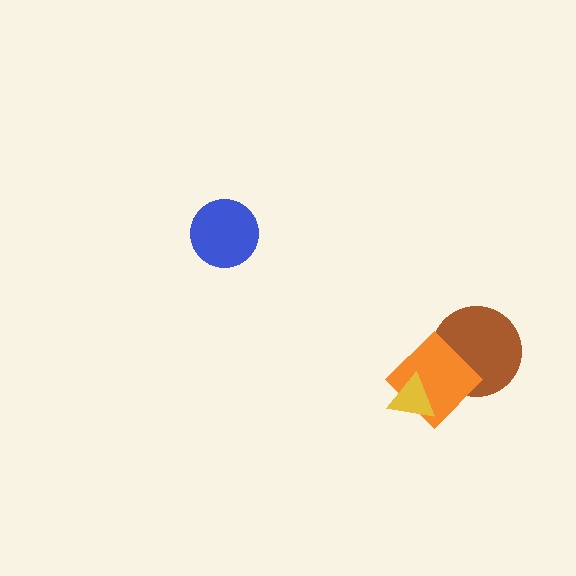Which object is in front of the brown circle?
The orange diamond is in front of the brown circle.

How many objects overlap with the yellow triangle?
1 object overlaps with the yellow triangle.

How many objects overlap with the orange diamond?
2 objects overlap with the orange diamond.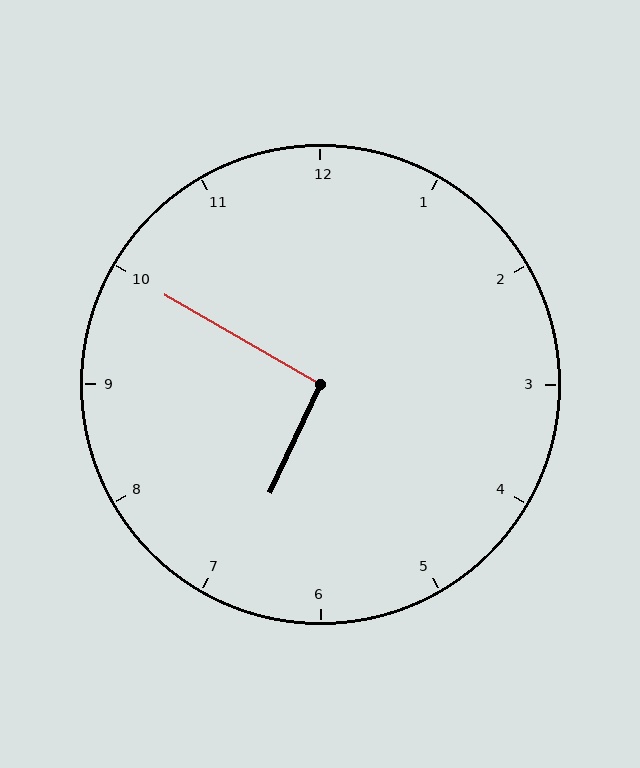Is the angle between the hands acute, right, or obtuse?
It is right.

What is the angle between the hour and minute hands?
Approximately 95 degrees.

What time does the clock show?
6:50.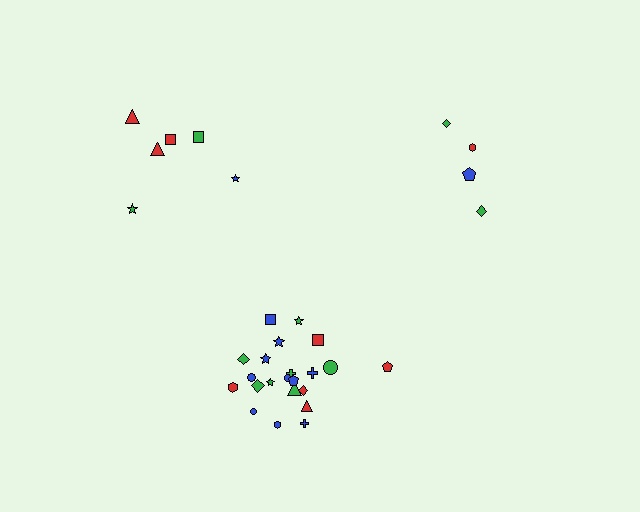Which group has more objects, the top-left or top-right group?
The top-left group.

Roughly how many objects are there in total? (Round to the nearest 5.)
Roughly 30 objects in total.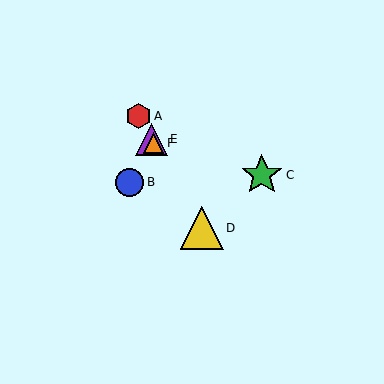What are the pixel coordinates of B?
Object B is at (129, 182).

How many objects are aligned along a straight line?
4 objects (A, D, E, F) are aligned along a straight line.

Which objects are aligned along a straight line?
Objects A, D, E, F are aligned along a straight line.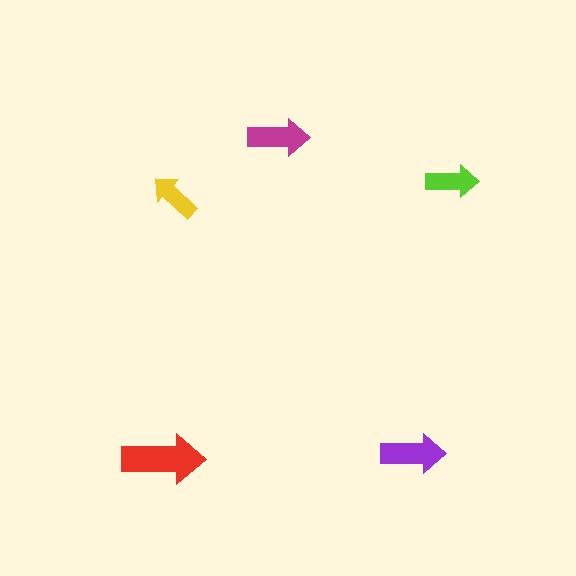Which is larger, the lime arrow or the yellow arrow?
The lime one.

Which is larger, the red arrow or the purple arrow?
The red one.